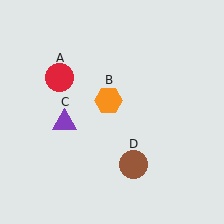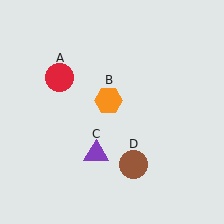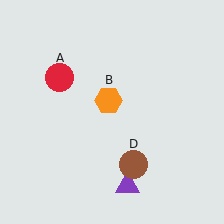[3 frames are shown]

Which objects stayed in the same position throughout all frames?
Red circle (object A) and orange hexagon (object B) and brown circle (object D) remained stationary.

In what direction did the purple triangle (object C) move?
The purple triangle (object C) moved down and to the right.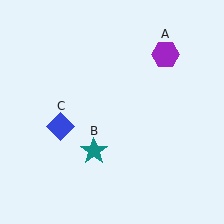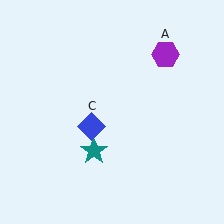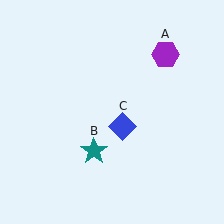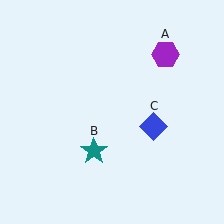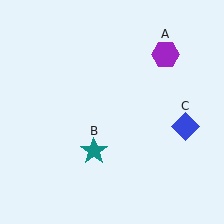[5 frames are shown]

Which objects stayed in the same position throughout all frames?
Purple hexagon (object A) and teal star (object B) remained stationary.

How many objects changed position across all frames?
1 object changed position: blue diamond (object C).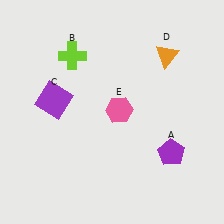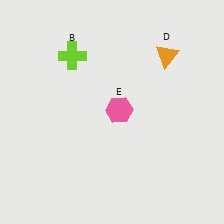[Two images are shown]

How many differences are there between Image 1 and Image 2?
There are 2 differences between the two images.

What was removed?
The purple square (C), the purple pentagon (A) were removed in Image 2.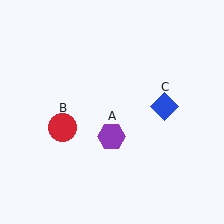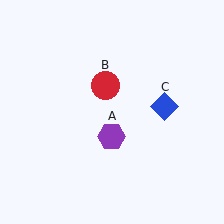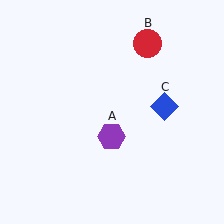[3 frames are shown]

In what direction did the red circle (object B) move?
The red circle (object B) moved up and to the right.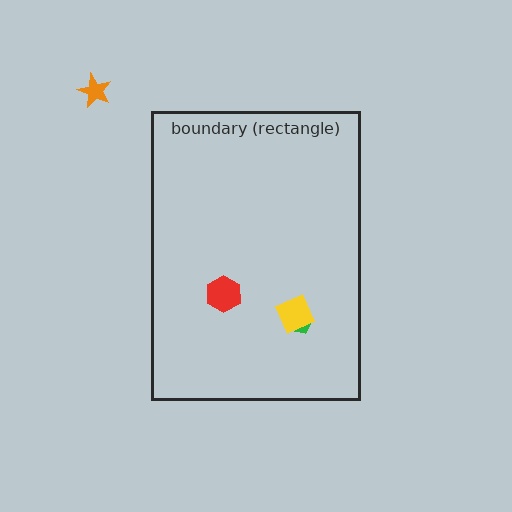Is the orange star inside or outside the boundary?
Outside.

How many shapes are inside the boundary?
3 inside, 1 outside.